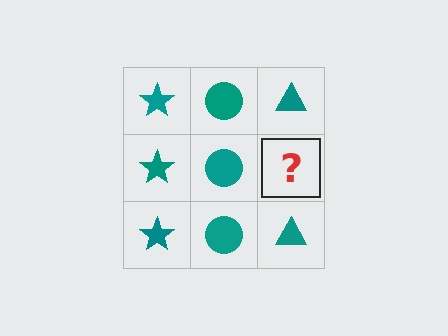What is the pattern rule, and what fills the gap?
The rule is that each column has a consistent shape. The gap should be filled with a teal triangle.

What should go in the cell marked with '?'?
The missing cell should contain a teal triangle.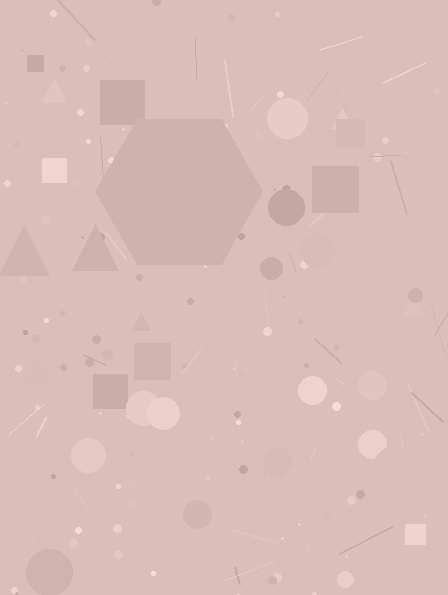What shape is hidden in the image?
A hexagon is hidden in the image.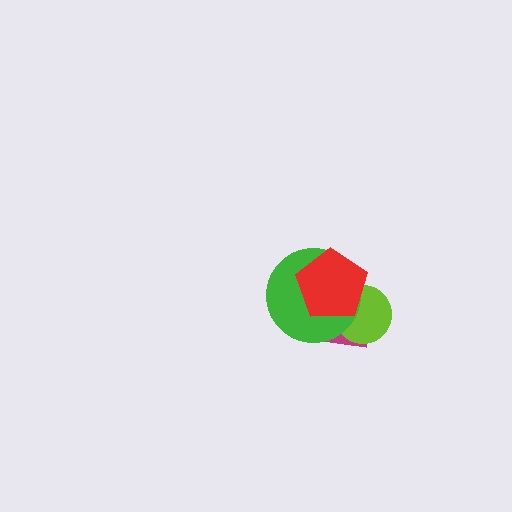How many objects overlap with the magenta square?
3 objects overlap with the magenta square.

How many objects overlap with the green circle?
3 objects overlap with the green circle.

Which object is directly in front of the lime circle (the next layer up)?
The green circle is directly in front of the lime circle.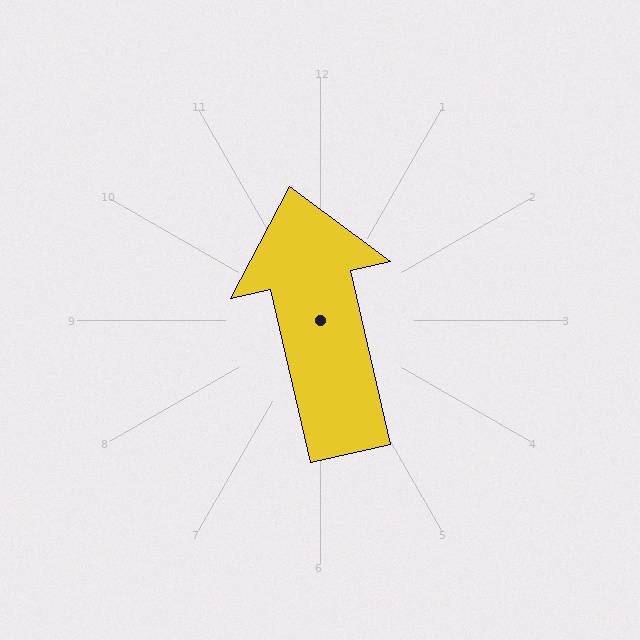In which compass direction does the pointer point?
North.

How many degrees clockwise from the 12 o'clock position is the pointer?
Approximately 347 degrees.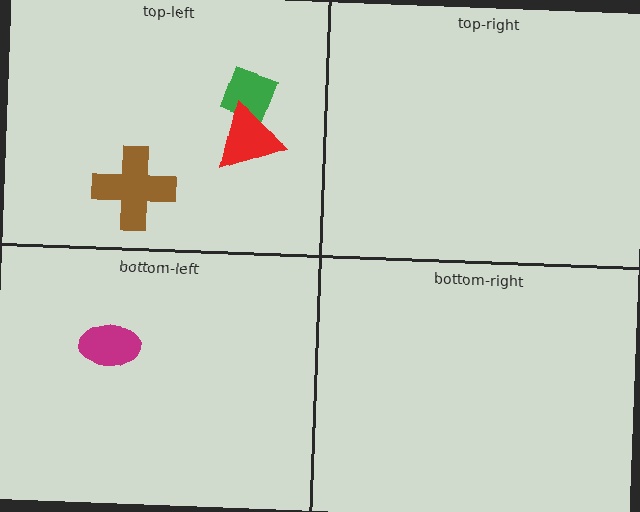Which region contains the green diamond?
The top-left region.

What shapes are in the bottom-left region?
The magenta ellipse.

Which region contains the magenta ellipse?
The bottom-left region.